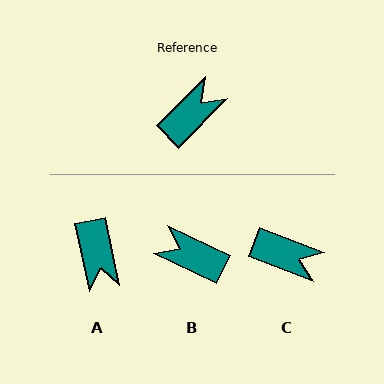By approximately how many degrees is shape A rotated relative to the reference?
Approximately 123 degrees clockwise.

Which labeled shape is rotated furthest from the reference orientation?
A, about 123 degrees away.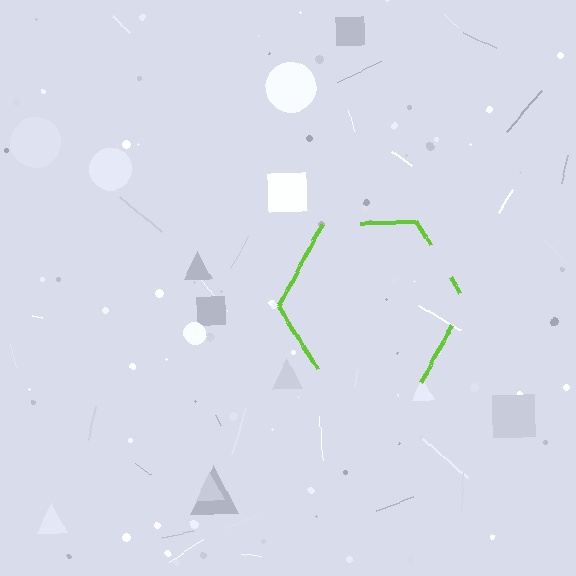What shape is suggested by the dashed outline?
The dashed outline suggests a hexagon.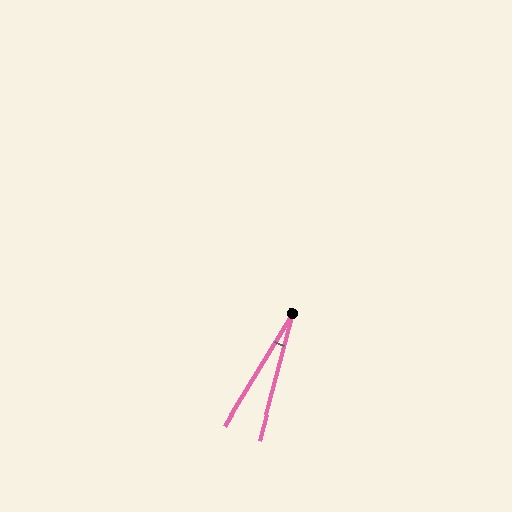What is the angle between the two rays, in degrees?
Approximately 16 degrees.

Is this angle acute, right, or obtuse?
It is acute.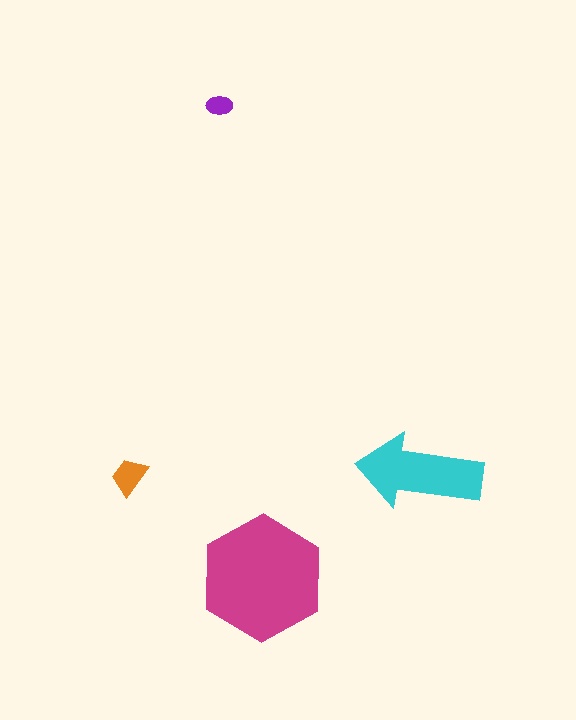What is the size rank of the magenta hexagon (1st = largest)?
1st.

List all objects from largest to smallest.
The magenta hexagon, the cyan arrow, the orange trapezoid, the purple ellipse.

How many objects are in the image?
There are 4 objects in the image.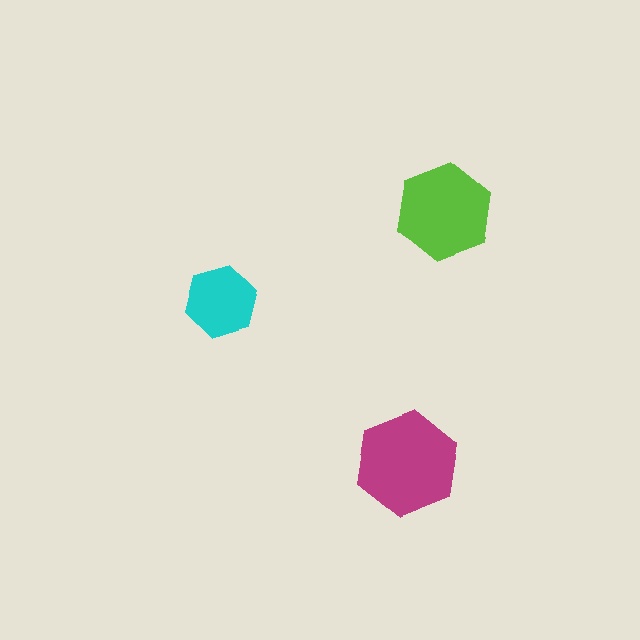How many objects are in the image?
There are 3 objects in the image.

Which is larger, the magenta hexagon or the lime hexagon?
The magenta one.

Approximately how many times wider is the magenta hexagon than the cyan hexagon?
About 1.5 times wider.